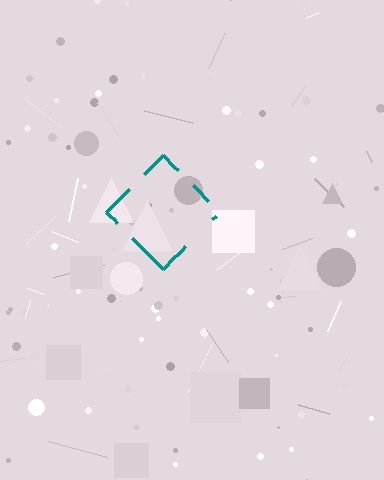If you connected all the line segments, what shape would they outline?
They would outline a diamond.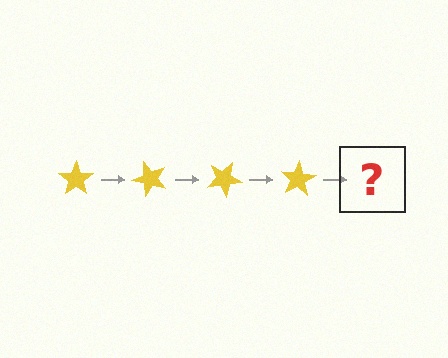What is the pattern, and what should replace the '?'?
The pattern is that the star rotates 50 degrees each step. The '?' should be a yellow star rotated 200 degrees.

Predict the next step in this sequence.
The next step is a yellow star rotated 200 degrees.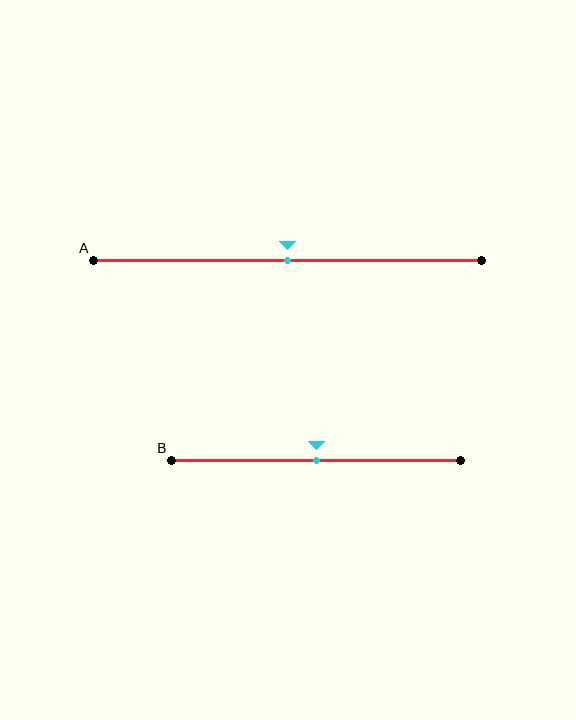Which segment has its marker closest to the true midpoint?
Segment A has its marker closest to the true midpoint.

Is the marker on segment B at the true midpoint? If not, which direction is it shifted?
Yes, the marker on segment B is at the true midpoint.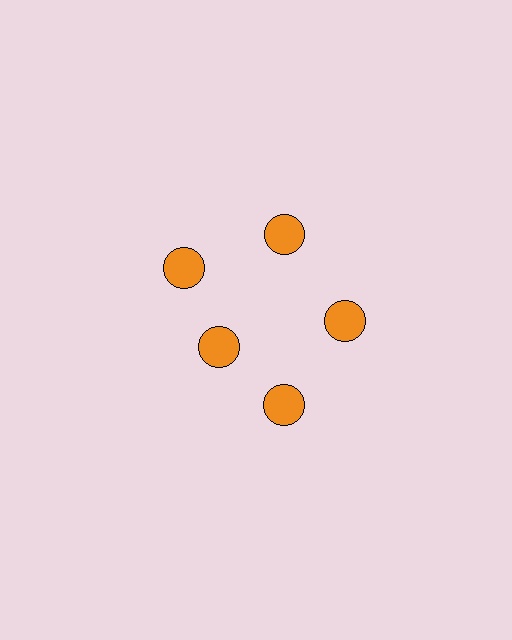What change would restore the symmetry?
The symmetry would be restored by moving it outward, back onto the ring so that all 5 circles sit at equal angles and equal distance from the center.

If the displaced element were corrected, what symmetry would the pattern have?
It would have 5-fold rotational symmetry — the pattern would map onto itself every 72 degrees.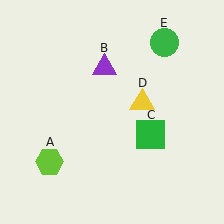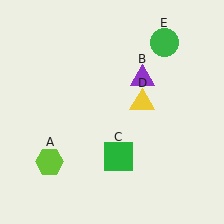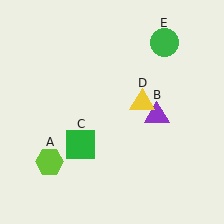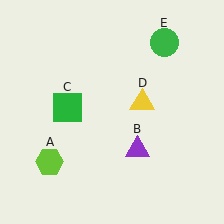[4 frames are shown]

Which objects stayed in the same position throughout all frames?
Lime hexagon (object A) and yellow triangle (object D) and green circle (object E) remained stationary.